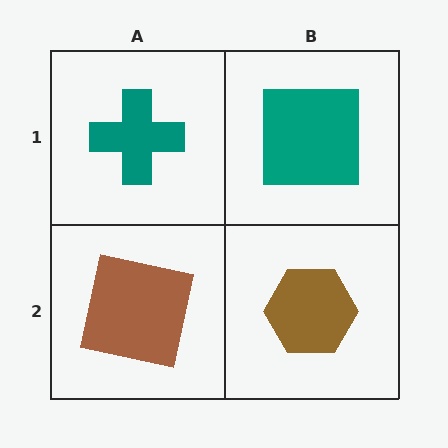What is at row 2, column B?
A brown hexagon.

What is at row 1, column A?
A teal cross.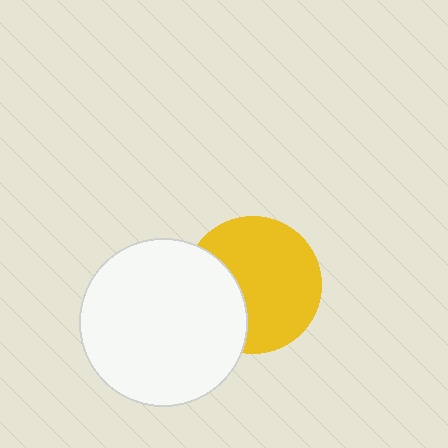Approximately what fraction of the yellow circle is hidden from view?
Roughly 31% of the yellow circle is hidden behind the white circle.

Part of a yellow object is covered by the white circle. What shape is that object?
It is a circle.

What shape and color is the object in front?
The object in front is a white circle.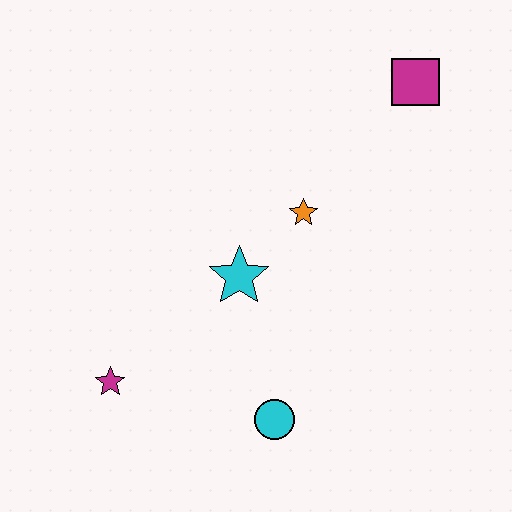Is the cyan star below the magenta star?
No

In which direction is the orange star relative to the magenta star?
The orange star is to the right of the magenta star.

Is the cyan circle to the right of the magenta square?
No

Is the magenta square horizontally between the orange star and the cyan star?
No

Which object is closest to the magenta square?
The orange star is closest to the magenta square.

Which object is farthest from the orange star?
The magenta star is farthest from the orange star.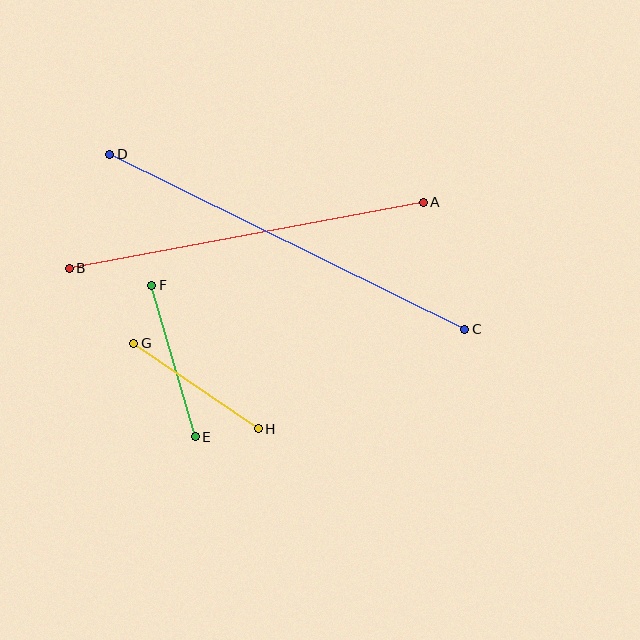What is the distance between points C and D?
The distance is approximately 396 pixels.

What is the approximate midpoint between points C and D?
The midpoint is at approximately (287, 242) pixels.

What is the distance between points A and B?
The distance is approximately 360 pixels.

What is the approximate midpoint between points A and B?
The midpoint is at approximately (246, 235) pixels.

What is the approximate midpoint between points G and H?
The midpoint is at approximately (196, 386) pixels.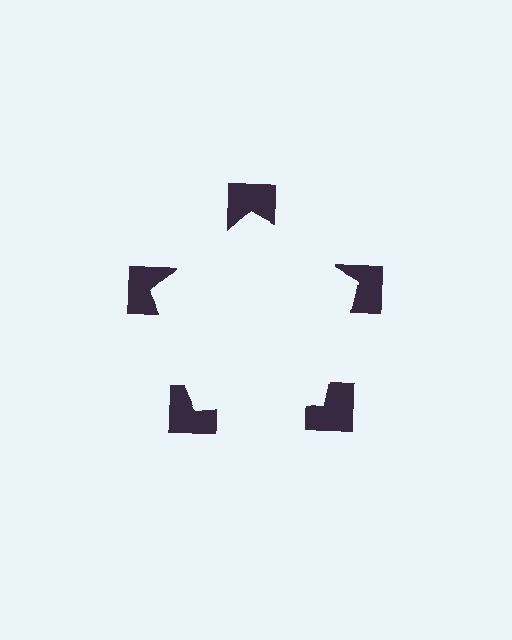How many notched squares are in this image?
There are 5 — one at each vertex of the illusory pentagon.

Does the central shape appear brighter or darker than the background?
It typically appears slightly brighter than the background, even though no actual brightness change is drawn.